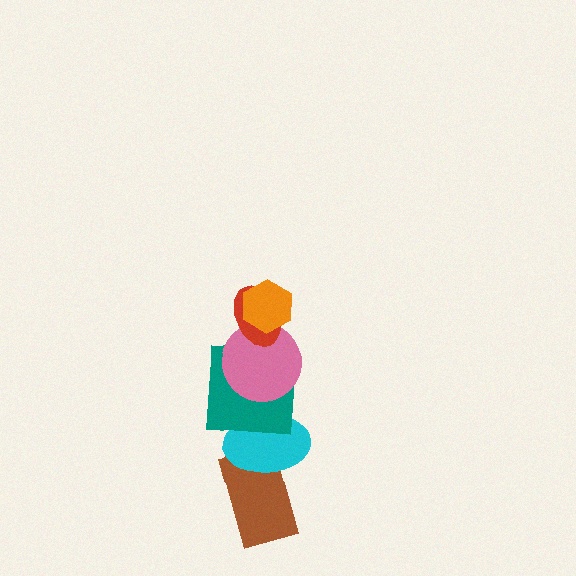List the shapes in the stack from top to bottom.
From top to bottom: the orange hexagon, the red ellipse, the pink circle, the teal square, the cyan ellipse, the brown rectangle.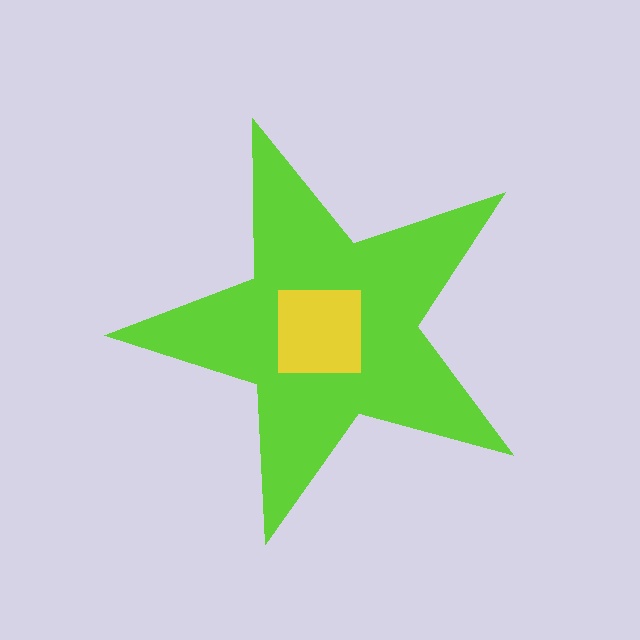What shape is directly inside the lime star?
The yellow square.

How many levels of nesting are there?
2.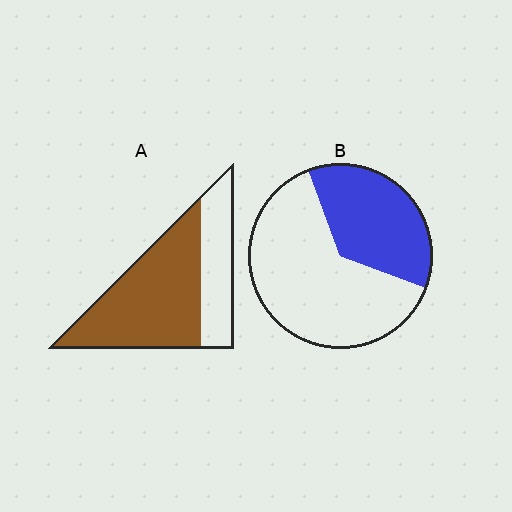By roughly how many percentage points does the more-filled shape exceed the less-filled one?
By roughly 30 percentage points (A over B).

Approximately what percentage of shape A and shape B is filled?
A is approximately 70% and B is approximately 35%.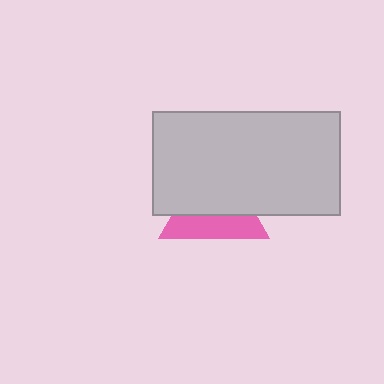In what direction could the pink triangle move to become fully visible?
The pink triangle could move down. That would shift it out from behind the light gray rectangle entirely.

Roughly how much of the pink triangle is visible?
A small part of it is visible (roughly 43%).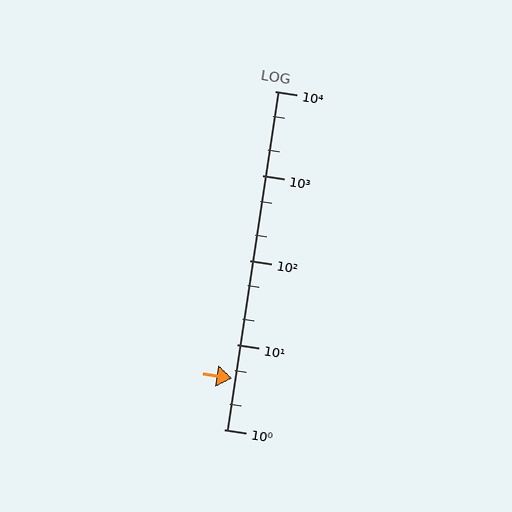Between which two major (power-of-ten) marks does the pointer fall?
The pointer is between 1 and 10.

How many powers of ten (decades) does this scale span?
The scale spans 4 decades, from 1 to 10000.